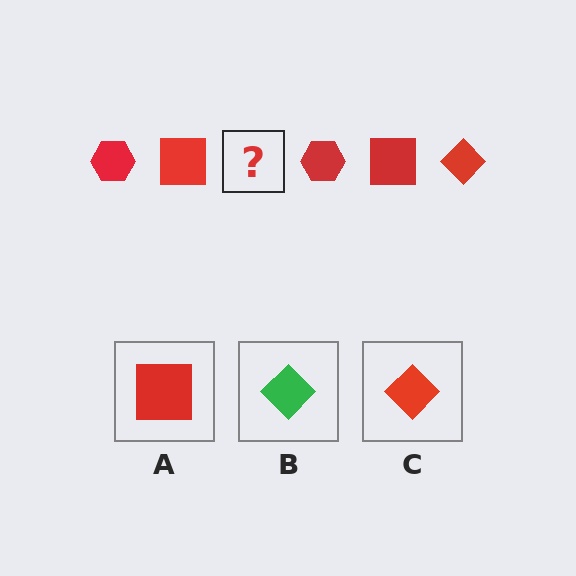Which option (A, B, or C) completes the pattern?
C.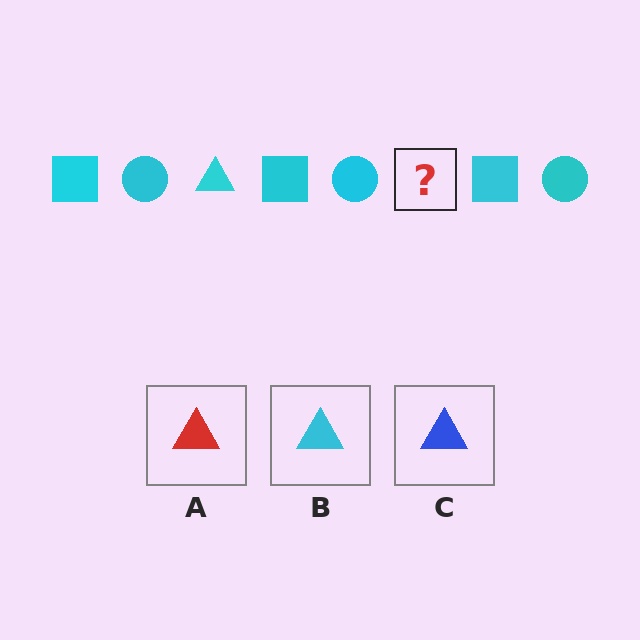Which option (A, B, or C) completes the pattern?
B.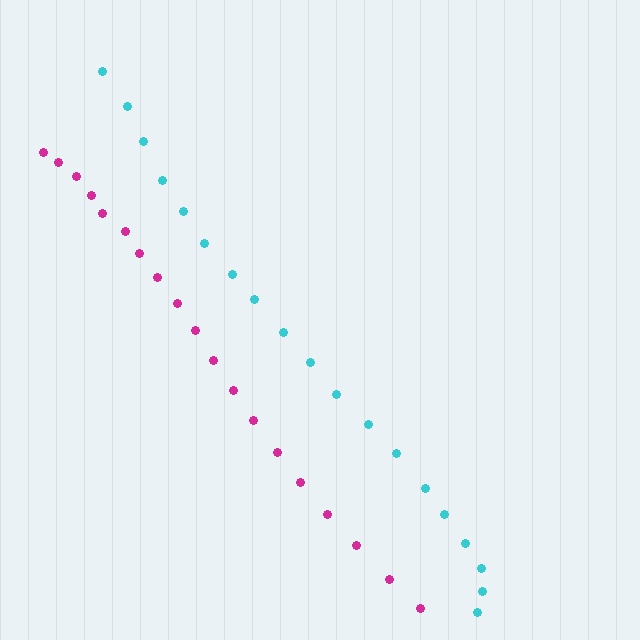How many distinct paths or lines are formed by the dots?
There are 2 distinct paths.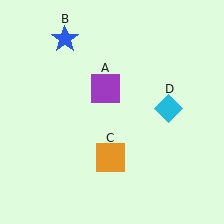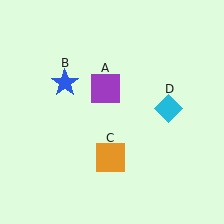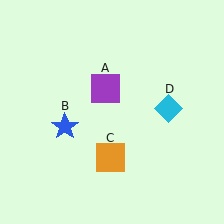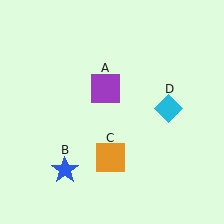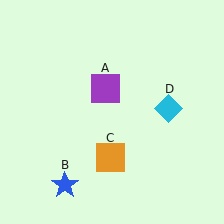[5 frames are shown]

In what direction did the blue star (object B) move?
The blue star (object B) moved down.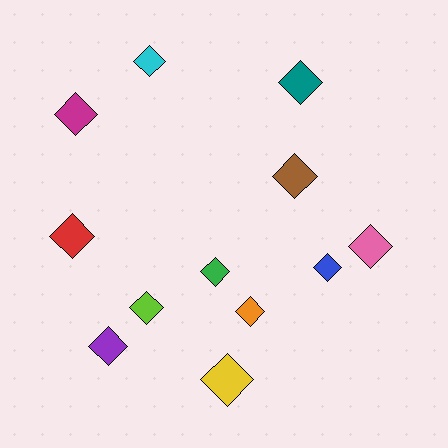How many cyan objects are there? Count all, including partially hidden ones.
There is 1 cyan object.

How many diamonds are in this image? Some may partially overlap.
There are 12 diamonds.